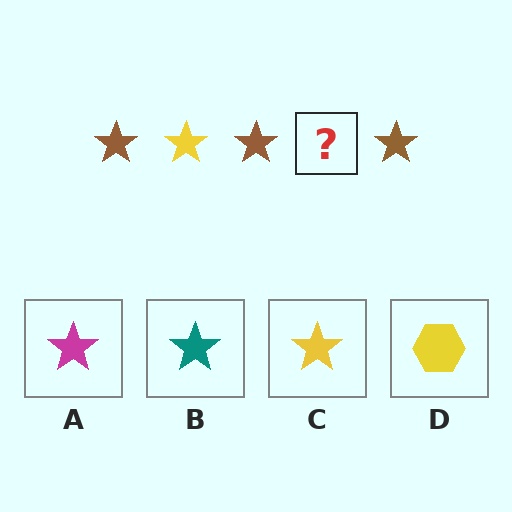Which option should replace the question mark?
Option C.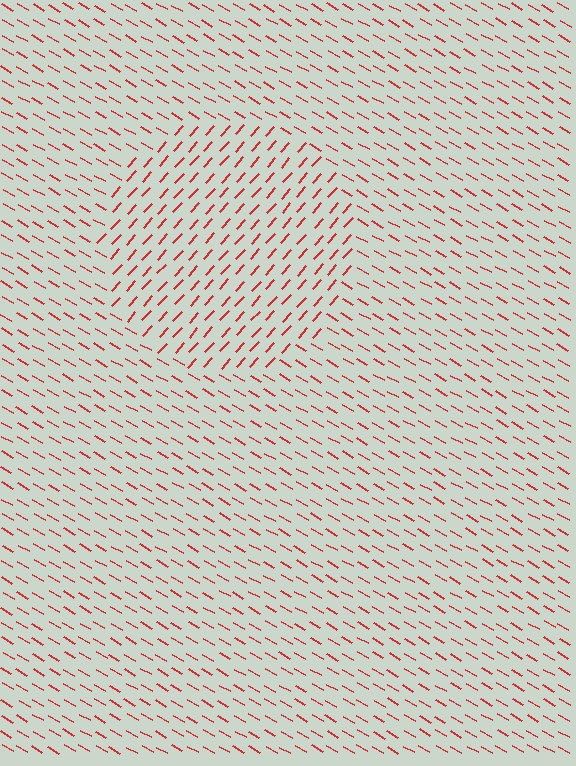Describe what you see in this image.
The image is filled with small red line segments. A circle region in the image has lines oriented differently from the surrounding lines, creating a visible texture boundary.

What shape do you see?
I see a circle.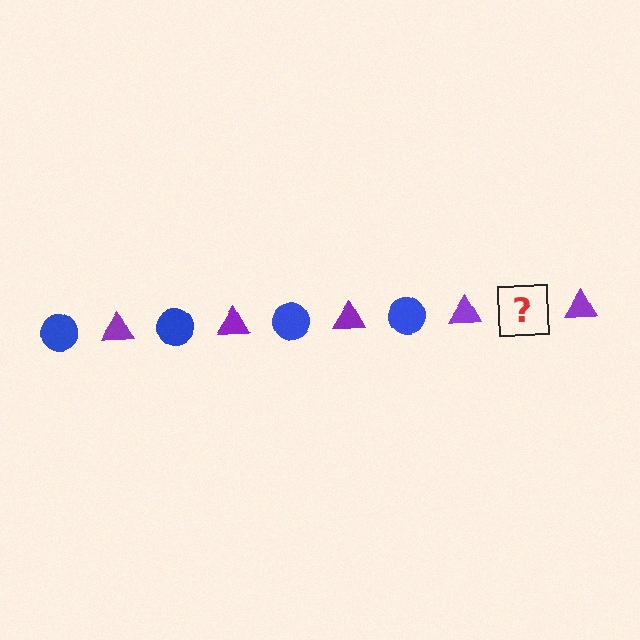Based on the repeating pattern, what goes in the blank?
The blank should be a blue circle.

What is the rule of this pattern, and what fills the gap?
The rule is that the pattern alternates between blue circle and purple triangle. The gap should be filled with a blue circle.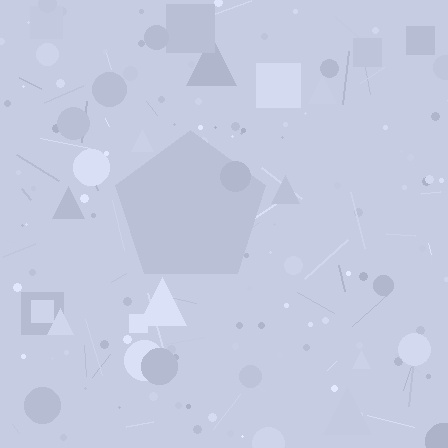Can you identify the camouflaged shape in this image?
The camouflaged shape is a pentagon.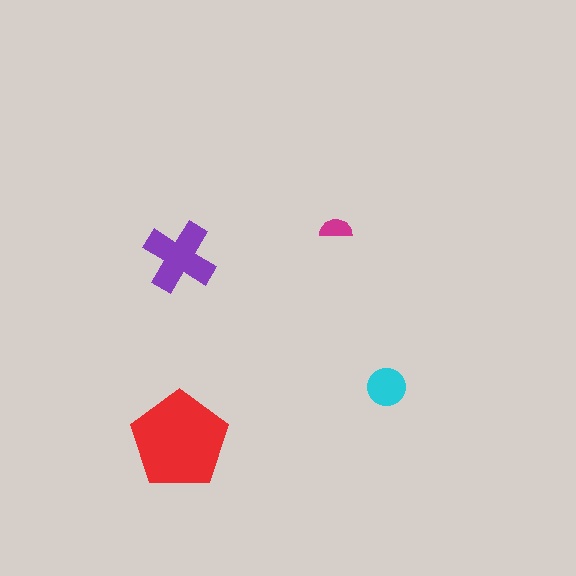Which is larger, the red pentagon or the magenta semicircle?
The red pentagon.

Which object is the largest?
The red pentagon.